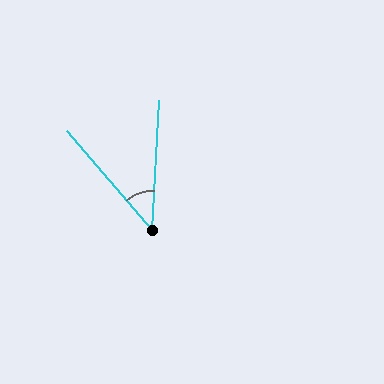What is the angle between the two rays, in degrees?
Approximately 44 degrees.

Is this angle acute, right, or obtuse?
It is acute.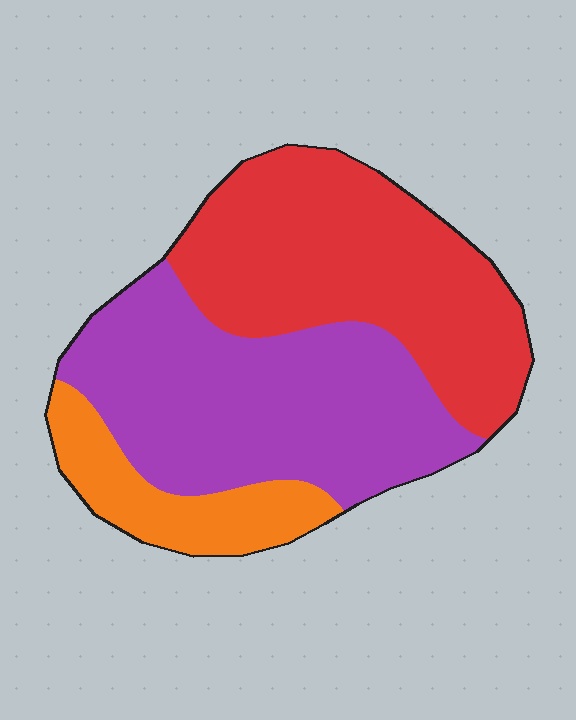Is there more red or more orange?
Red.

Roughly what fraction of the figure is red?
Red covers around 40% of the figure.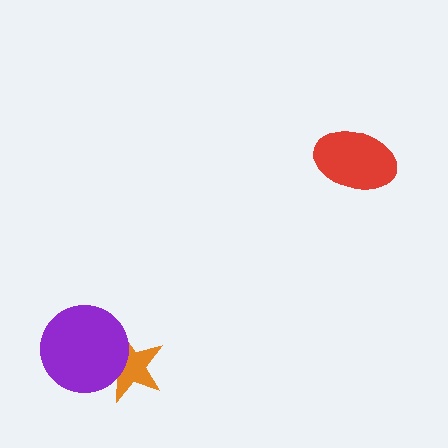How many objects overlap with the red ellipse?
0 objects overlap with the red ellipse.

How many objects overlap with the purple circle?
1 object overlaps with the purple circle.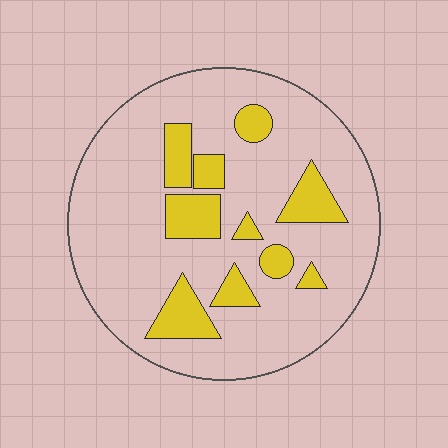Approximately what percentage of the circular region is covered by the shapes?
Approximately 20%.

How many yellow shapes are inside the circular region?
10.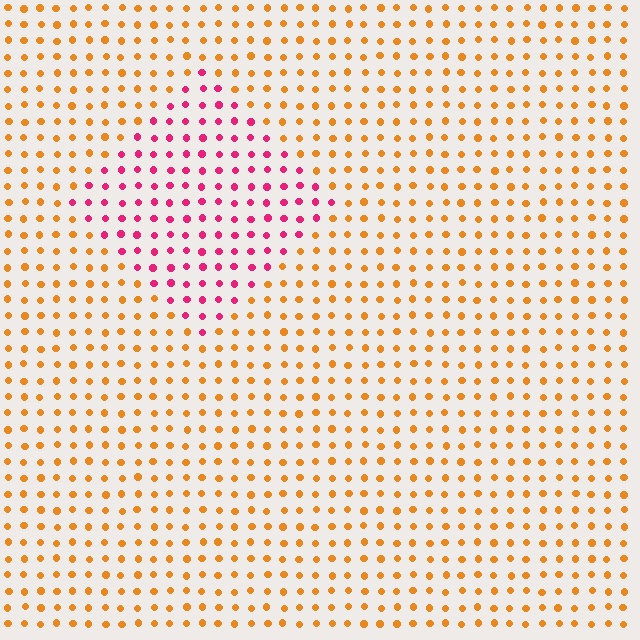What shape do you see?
I see a diamond.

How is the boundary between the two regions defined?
The boundary is defined purely by a slight shift in hue (about 58 degrees). Spacing, size, and orientation are identical on both sides.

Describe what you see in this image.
The image is filled with small orange elements in a uniform arrangement. A diamond-shaped region is visible where the elements are tinted to a slightly different hue, forming a subtle color boundary.